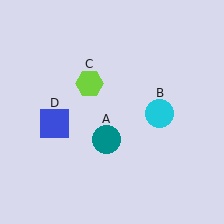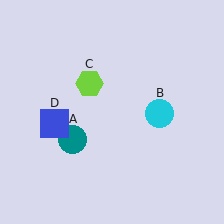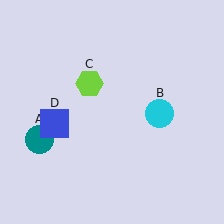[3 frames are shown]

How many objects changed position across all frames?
1 object changed position: teal circle (object A).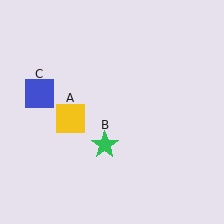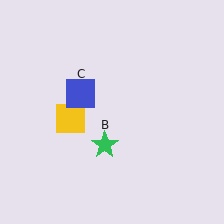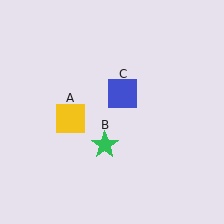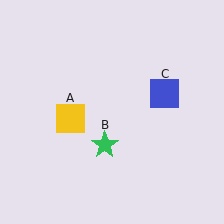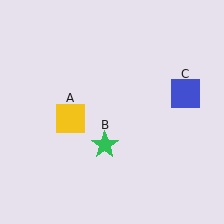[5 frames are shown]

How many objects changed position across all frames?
1 object changed position: blue square (object C).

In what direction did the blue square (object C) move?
The blue square (object C) moved right.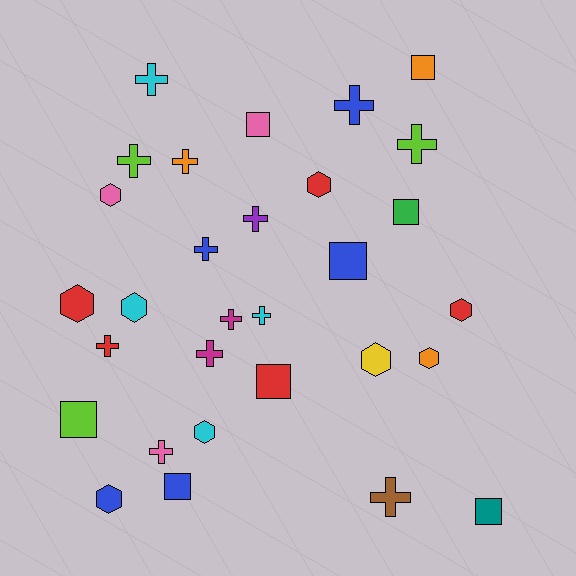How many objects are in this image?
There are 30 objects.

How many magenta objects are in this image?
There are 2 magenta objects.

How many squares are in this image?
There are 8 squares.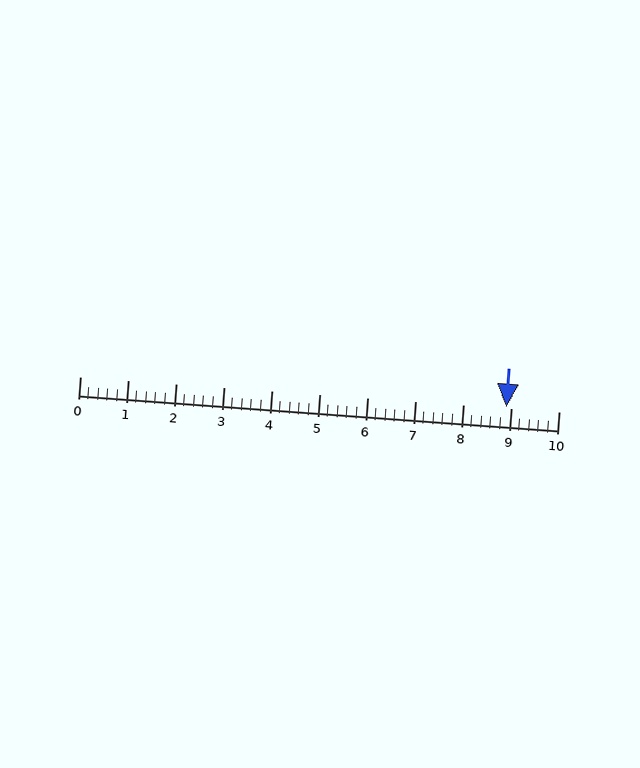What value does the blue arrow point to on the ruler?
The blue arrow points to approximately 8.9.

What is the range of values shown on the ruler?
The ruler shows values from 0 to 10.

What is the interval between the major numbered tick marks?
The major tick marks are spaced 1 units apart.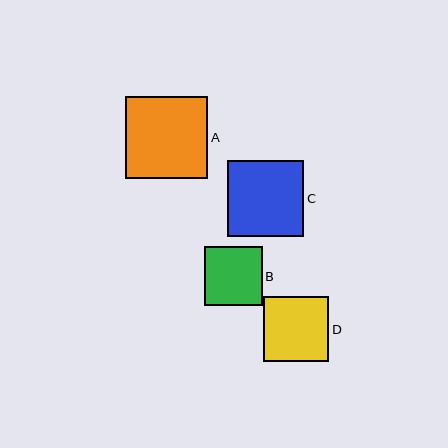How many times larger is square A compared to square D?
Square A is approximately 1.3 times the size of square D.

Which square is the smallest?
Square B is the smallest with a size of approximately 58 pixels.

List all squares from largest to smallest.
From largest to smallest: A, C, D, B.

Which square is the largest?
Square A is the largest with a size of approximately 82 pixels.